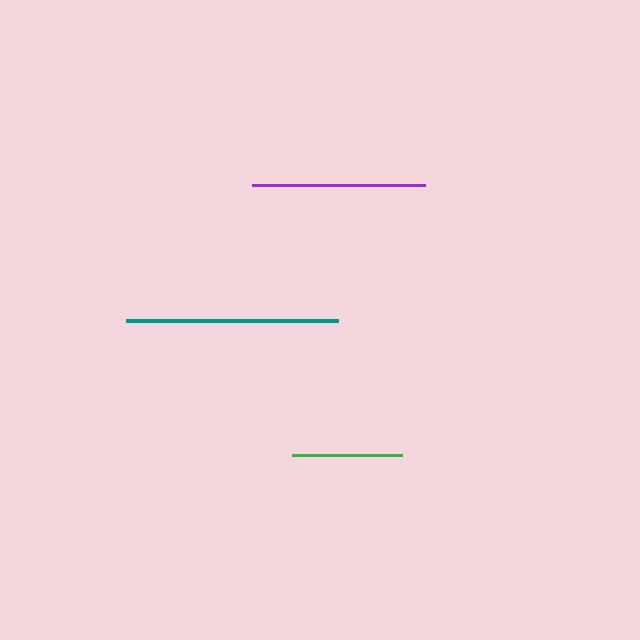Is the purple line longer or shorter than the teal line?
The teal line is longer than the purple line.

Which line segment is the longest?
The teal line is the longest at approximately 212 pixels.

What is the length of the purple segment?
The purple segment is approximately 173 pixels long.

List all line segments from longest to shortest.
From longest to shortest: teal, purple, green.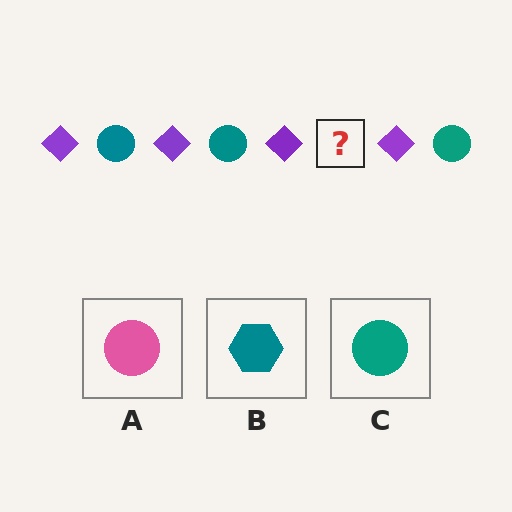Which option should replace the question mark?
Option C.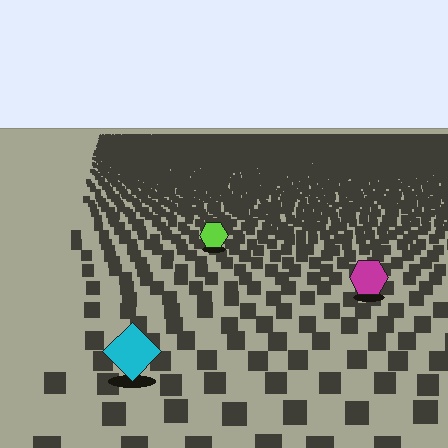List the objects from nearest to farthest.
From nearest to farthest: the cyan diamond, the magenta hexagon, the lime hexagon.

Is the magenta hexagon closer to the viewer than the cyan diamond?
No. The cyan diamond is closer — you can tell from the texture gradient: the ground texture is coarser near it.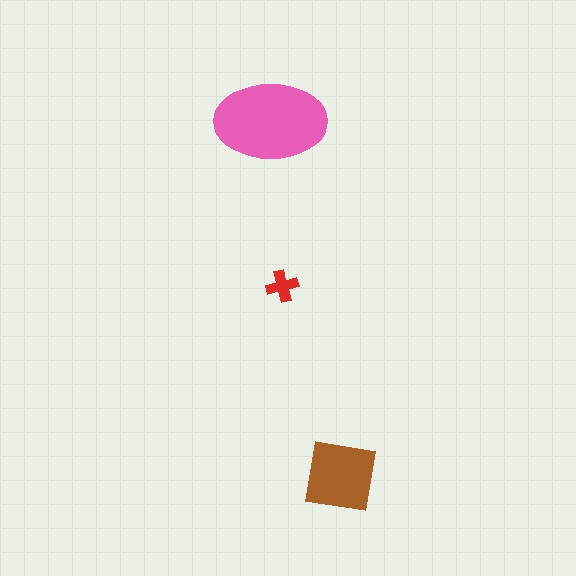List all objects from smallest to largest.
The red cross, the brown square, the pink ellipse.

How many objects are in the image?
There are 3 objects in the image.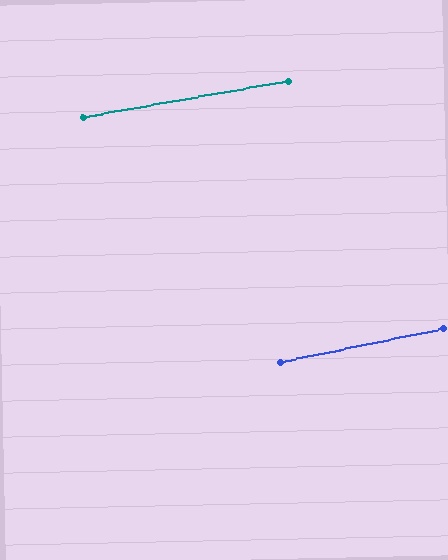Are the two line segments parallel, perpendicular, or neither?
Parallel — their directions differ by only 1.6°.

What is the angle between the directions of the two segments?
Approximately 2 degrees.